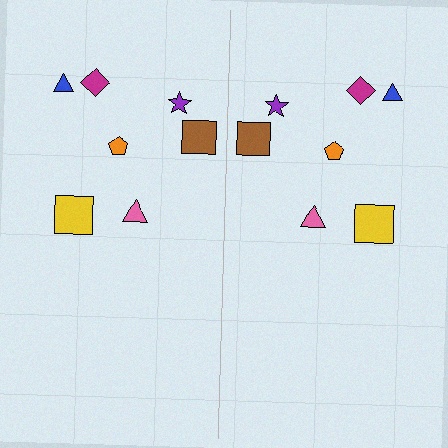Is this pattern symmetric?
Yes, this pattern has bilateral (reflection) symmetry.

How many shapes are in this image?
There are 14 shapes in this image.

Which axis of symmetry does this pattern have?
The pattern has a vertical axis of symmetry running through the center of the image.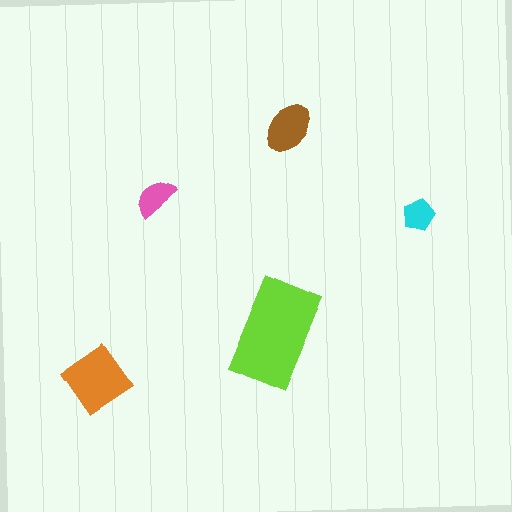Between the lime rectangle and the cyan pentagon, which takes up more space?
The lime rectangle.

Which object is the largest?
The lime rectangle.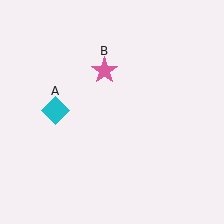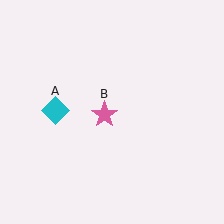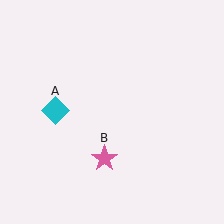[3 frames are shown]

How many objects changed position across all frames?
1 object changed position: pink star (object B).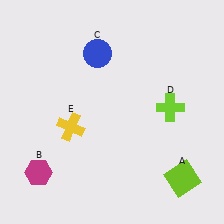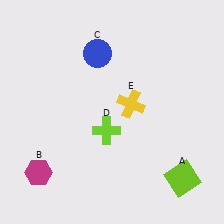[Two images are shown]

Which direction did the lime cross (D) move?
The lime cross (D) moved left.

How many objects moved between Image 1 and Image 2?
2 objects moved between the two images.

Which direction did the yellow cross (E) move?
The yellow cross (E) moved right.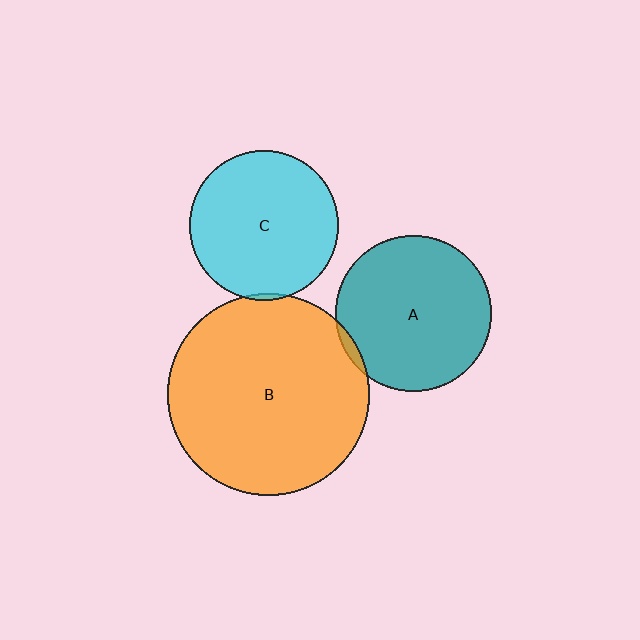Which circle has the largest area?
Circle B (orange).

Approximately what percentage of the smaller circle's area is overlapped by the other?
Approximately 5%.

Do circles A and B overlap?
Yes.